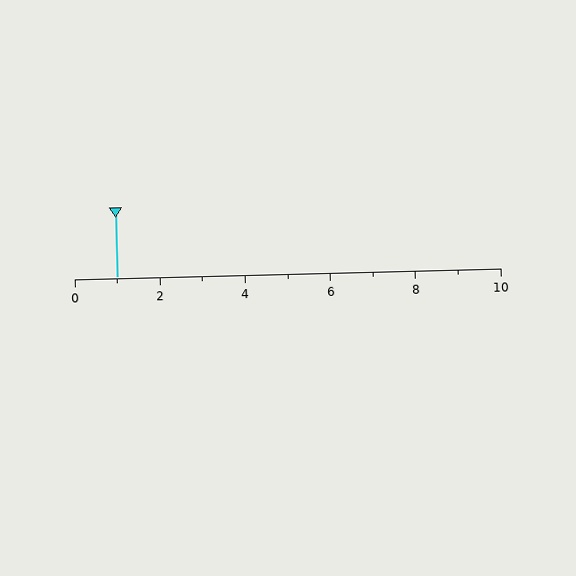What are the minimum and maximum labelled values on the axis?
The axis runs from 0 to 10.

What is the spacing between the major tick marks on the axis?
The major ticks are spaced 2 apart.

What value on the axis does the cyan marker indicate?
The marker indicates approximately 1.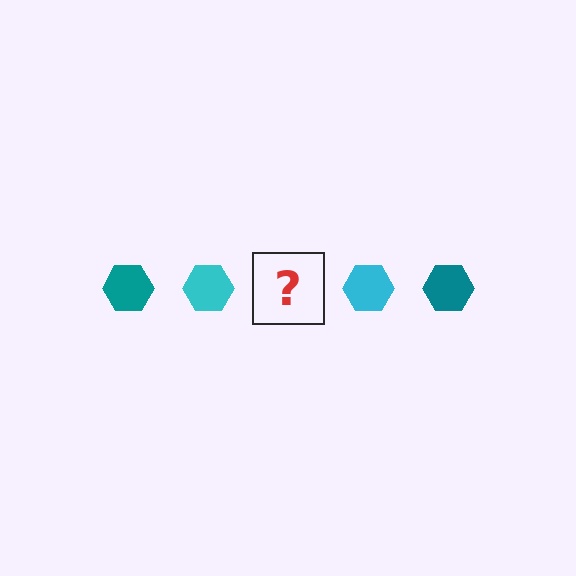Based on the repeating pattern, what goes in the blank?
The blank should be a teal hexagon.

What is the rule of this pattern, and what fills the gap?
The rule is that the pattern cycles through teal, cyan hexagons. The gap should be filled with a teal hexagon.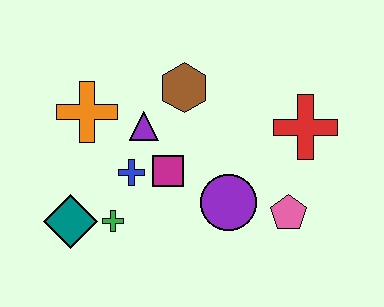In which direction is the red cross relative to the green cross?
The red cross is to the right of the green cross.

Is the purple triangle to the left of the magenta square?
Yes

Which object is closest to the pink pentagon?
The purple circle is closest to the pink pentagon.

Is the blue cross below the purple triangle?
Yes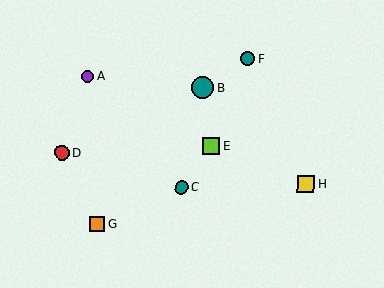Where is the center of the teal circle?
The center of the teal circle is at (181, 187).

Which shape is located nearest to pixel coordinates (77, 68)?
The purple circle (labeled A) at (88, 76) is nearest to that location.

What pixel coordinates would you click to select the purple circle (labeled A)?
Click at (88, 76) to select the purple circle A.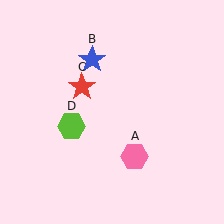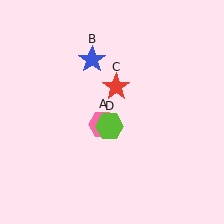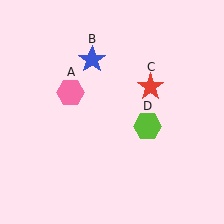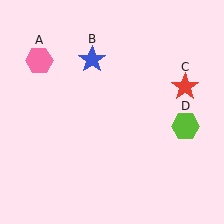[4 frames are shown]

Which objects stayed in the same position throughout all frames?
Blue star (object B) remained stationary.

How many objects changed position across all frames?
3 objects changed position: pink hexagon (object A), red star (object C), lime hexagon (object D).